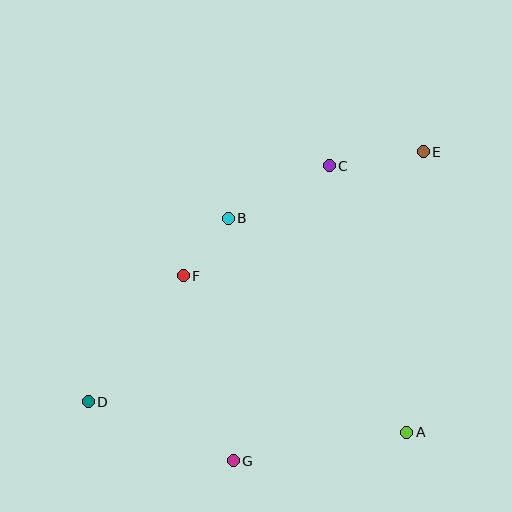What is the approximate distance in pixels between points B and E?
The distance between B and E is approximately 206 pixels.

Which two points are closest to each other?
Points B and F are closest to each other.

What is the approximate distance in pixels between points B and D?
The distance between B and D is approximately 231 pixels.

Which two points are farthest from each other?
Points D and E are farthest from each other.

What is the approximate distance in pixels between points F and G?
The distance between F and G is approximately 192 pixels.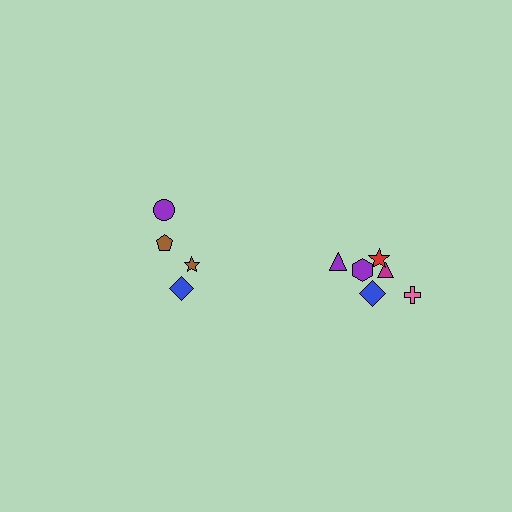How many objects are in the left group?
There are 4 objects.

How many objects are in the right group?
There are 6 objects.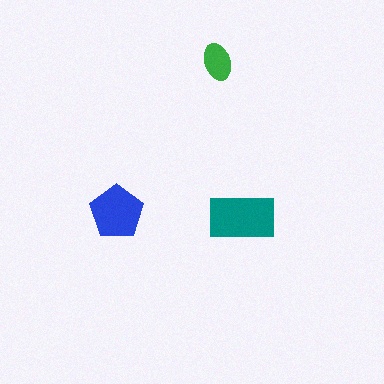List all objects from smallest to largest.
The green ellipse, the blue pentagon, the teal rectangle.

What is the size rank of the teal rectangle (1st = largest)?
1st.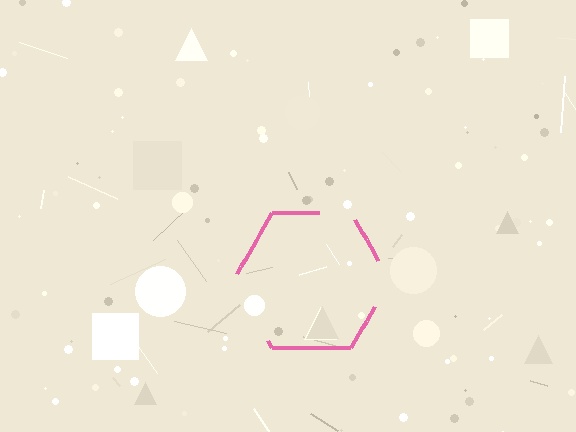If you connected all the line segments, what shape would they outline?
They would outline a hexagon.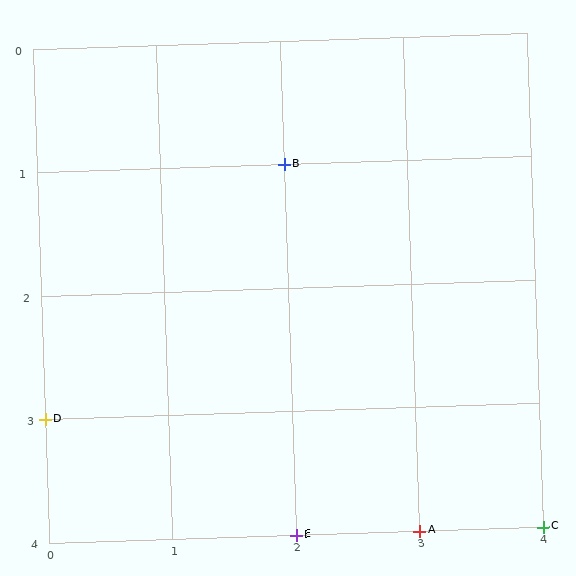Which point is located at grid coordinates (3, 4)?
Point A is at (3, 4).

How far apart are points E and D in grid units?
Points E and D are 2 columns and 1 row apart (about 2.2 grid units diagonally).